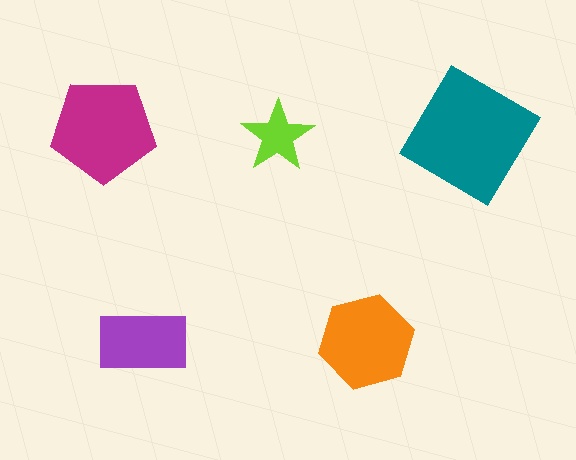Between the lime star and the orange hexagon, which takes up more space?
The orange hexagon.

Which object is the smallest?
The lime star.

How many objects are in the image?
There are 5 objects in the image.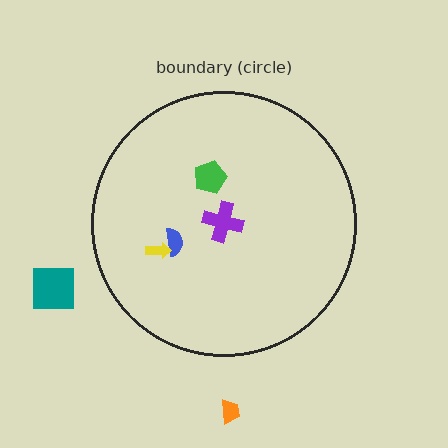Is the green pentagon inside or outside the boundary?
Inside.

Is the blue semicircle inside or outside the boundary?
Inside.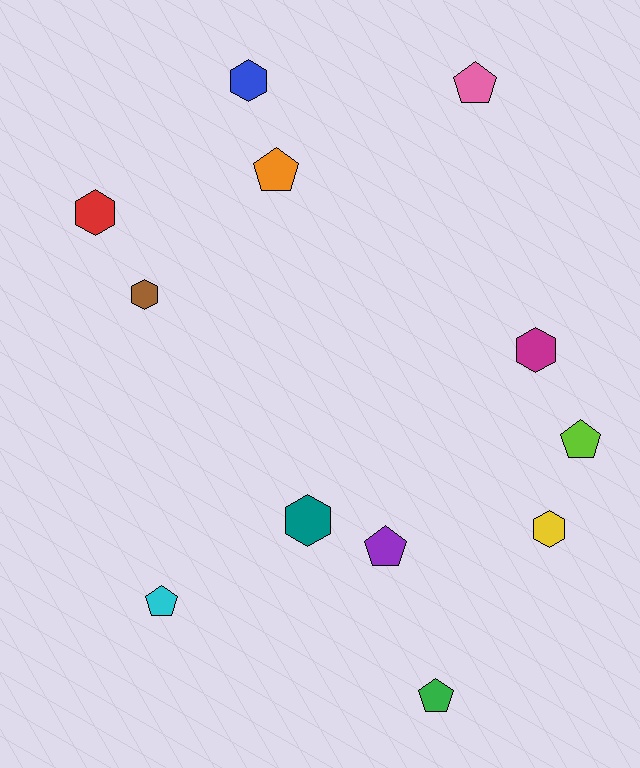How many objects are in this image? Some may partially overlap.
There are 12 objects.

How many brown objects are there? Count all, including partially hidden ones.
There is 1 brown object.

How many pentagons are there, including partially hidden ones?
There are 6 pentagons.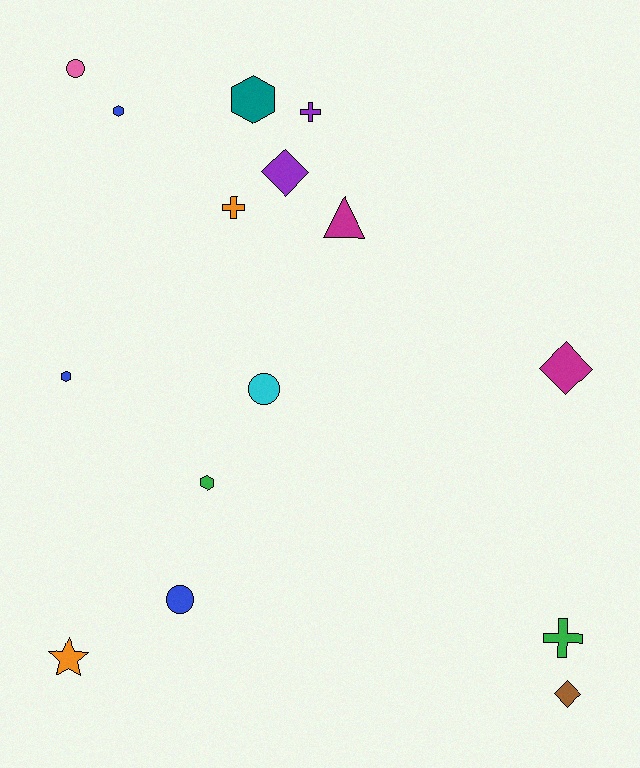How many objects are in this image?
There are 15 objects.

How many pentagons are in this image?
There are no pentagons.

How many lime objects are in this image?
There are no lime objects.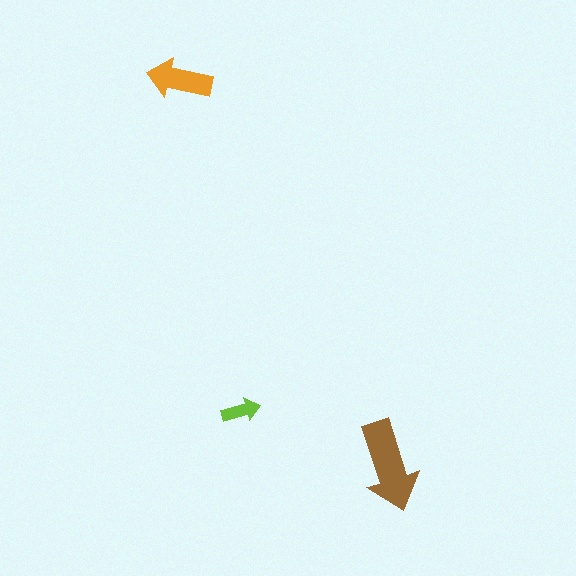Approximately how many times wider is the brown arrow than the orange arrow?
About 1.5 times wider.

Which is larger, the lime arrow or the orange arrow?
The orange one.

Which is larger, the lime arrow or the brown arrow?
The brown one.